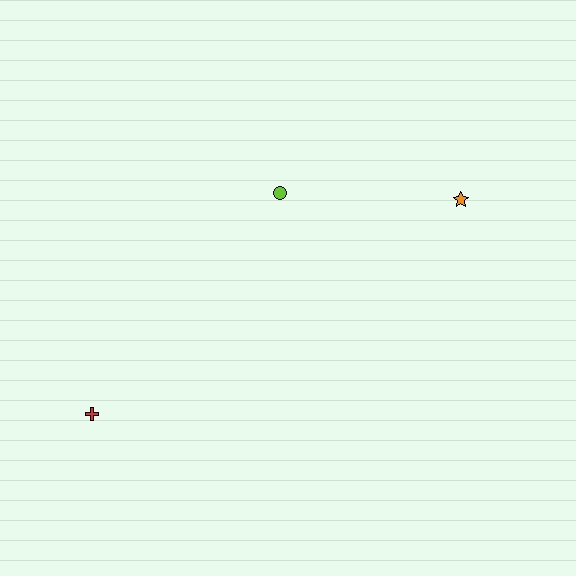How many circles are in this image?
There is 1 circle.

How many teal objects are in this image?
There are no teal objects.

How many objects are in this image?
There are 3 objects.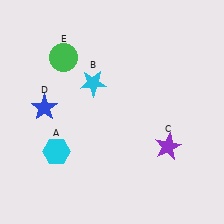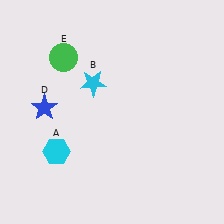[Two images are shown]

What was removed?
The purple star (C) was removed in Image 2.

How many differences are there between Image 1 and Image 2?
There is 1 difference between the two images.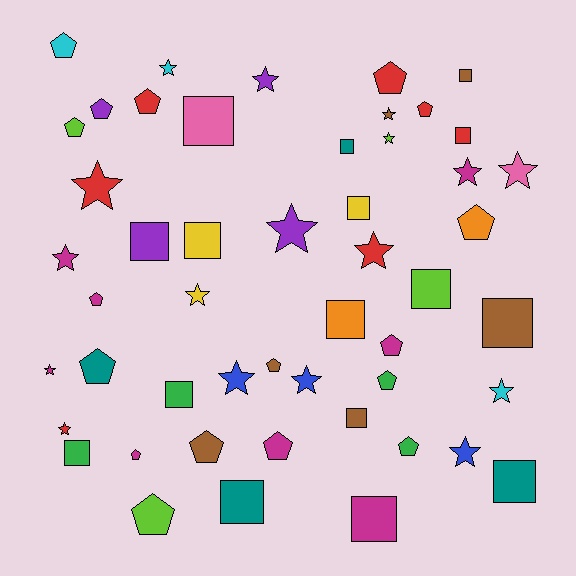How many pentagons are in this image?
There are 17 pentagons.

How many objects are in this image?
There are 50 objects.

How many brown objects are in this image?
There are 6 brown objects.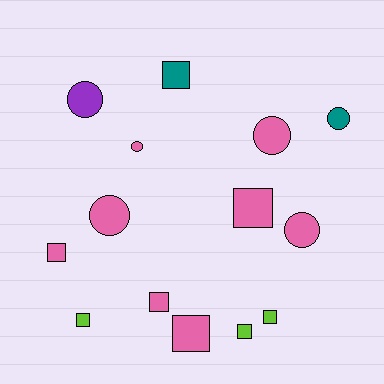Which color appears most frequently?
Pink, with 8 objects.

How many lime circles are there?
There are no lime circles.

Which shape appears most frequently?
Square, with 8 objects.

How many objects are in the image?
There are 14 objects.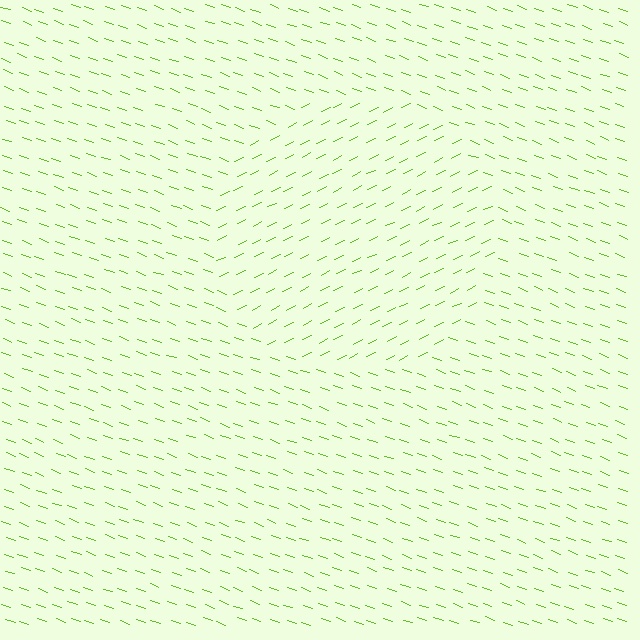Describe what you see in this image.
The image is filled with small lime line segments. A circle region in the image has lines oriented differently from the surrounding lines, creating a visible texture boundary.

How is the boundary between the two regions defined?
The boundary is defined purely by a change in line orientation (approximately 45 degrees difference). All lines are the same color and thickness.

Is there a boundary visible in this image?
Yes, there is a texture boundary formed by a change in line orientation.